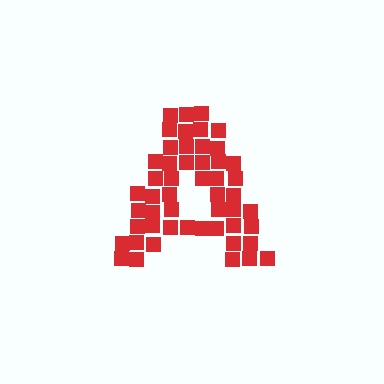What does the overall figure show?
The overall figure shows the letter A.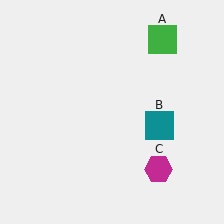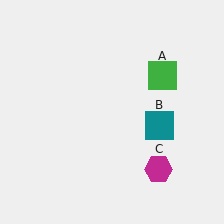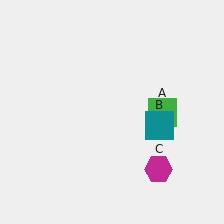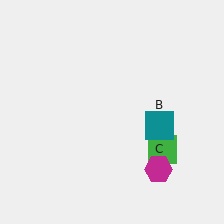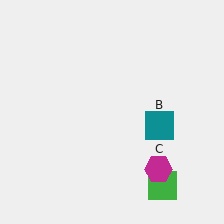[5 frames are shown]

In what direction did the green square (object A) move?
The green square (object A) moved down.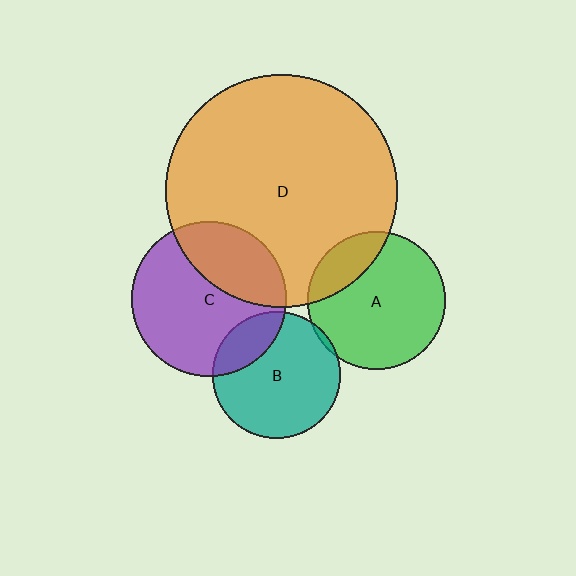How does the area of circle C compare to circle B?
Approximately 1.5 times.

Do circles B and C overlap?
Yes.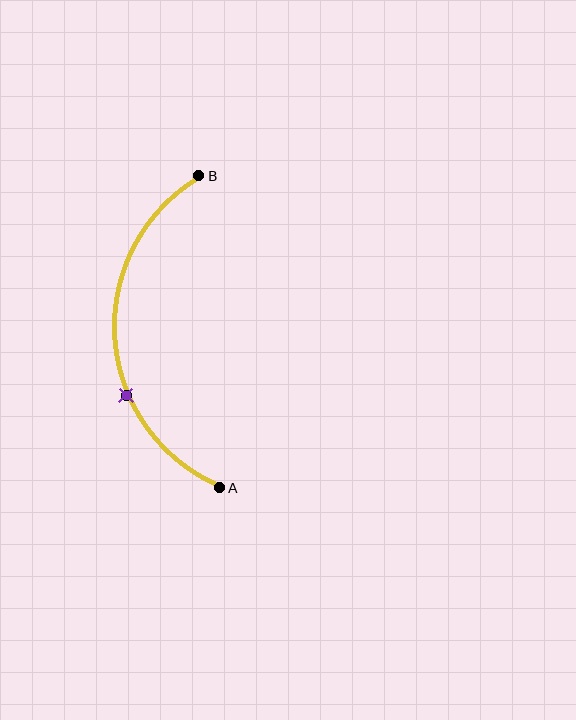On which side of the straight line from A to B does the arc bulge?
The arc bulges to the left of the straight line connecting A and B.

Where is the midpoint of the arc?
The arc midpoint is the point on the curve farthest from the straight line joining A and B. It sits to the left of that line.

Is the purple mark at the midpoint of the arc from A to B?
No. The purple mark lies on the arc but is closer to endpoint A. The arc midpoint would be at the point on the curve equidistant along the arc from both A and B.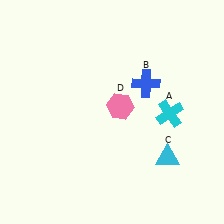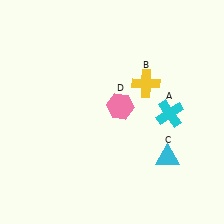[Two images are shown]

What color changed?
The cross (B) changed from blue in Image 1 to yellow in Image 2.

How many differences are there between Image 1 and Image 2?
There is 1 difference between the two images.